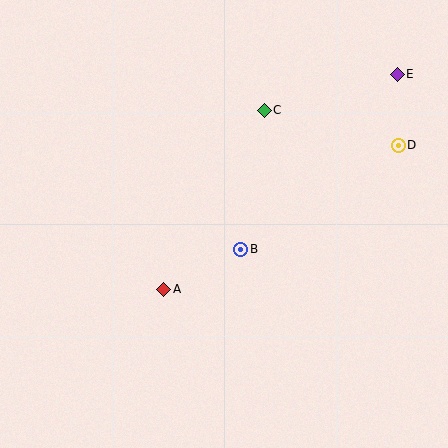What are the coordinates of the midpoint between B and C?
The midpoint between B and C is at (252, 180).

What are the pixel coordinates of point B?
Point B is at (241, 249).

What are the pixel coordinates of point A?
Point A is at (164, 289).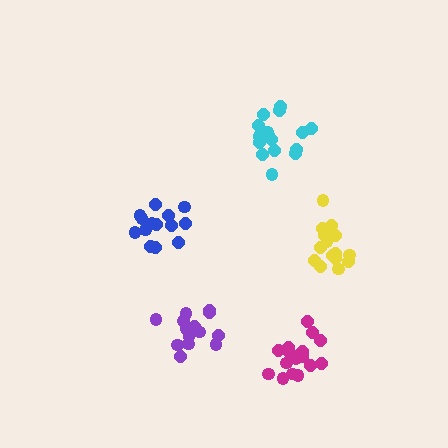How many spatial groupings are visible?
There are 5 spatial groupings.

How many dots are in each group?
Group 1: 15 dots, Group 2: 14 dots, Group 3: 17 dots, Group 4: 15 dots, Group 5: 16 dots (77 total).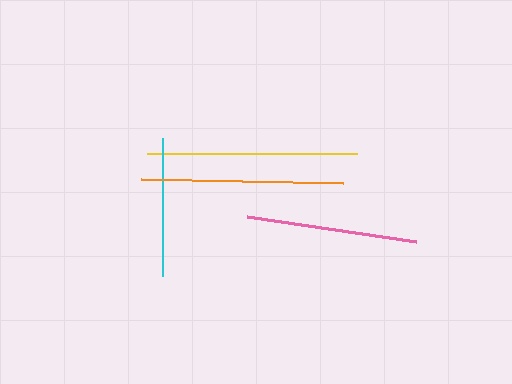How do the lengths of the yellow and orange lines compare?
The yellow and orange lines are approximately the same length.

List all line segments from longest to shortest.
From longest to shortest: yellow, orange, pink, cyan.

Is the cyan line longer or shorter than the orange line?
The orange line is longer than the cyan line.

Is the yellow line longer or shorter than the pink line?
The yellow line is longer than the pink line.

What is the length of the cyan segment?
The cyan segment is approximately 138 pixels long.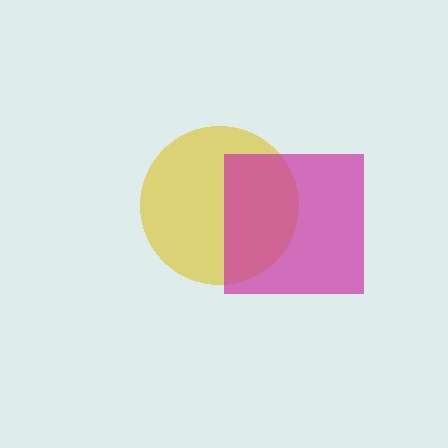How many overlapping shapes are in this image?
There are 2 overlapping shapes in the image.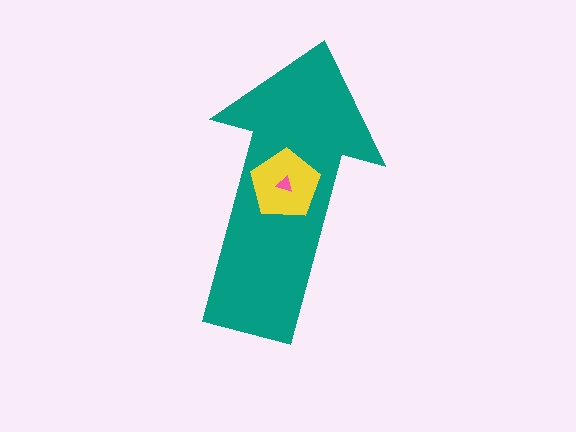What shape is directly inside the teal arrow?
The yellow pentagon.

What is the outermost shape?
The teal arrow.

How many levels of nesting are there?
3.